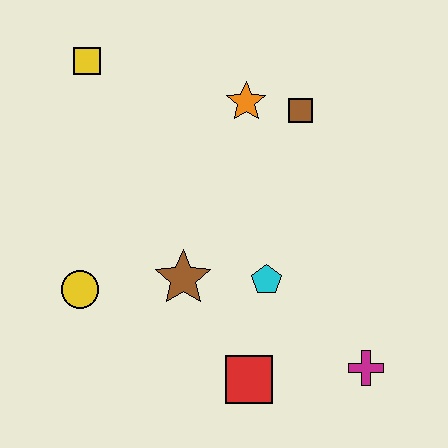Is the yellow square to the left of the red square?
Yes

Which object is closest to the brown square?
The orange star is closest to the brown square.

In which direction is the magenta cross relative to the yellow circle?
The magenta cross is to the right of the yellow circle.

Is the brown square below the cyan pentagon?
No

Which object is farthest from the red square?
The yellow square is farthest from the red square.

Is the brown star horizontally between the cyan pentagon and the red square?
No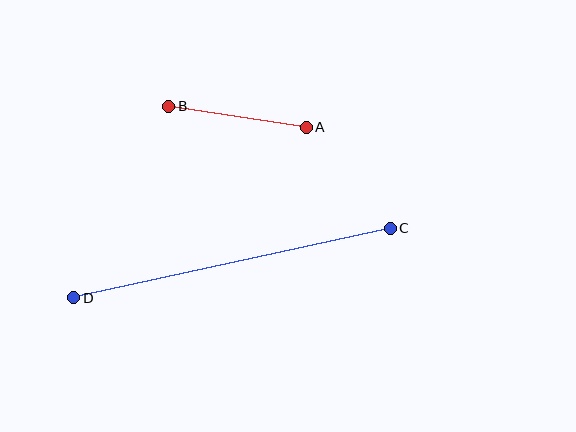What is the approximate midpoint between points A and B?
The midpoint is at approximately (238, 117) pixels.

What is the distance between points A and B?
The distance is approximately 139 pixels.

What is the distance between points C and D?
The distance is approximately 324 pixels.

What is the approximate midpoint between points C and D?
The midpoint is at approximately (232, 263) pixels.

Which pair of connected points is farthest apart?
Points C and D are farthest apart.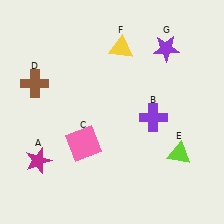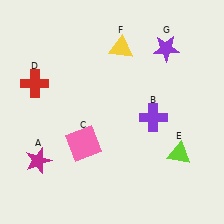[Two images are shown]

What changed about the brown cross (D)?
In Image 1, D is brown. In Image 2, it changed to red.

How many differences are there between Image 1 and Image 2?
There is 1 difference between the two images.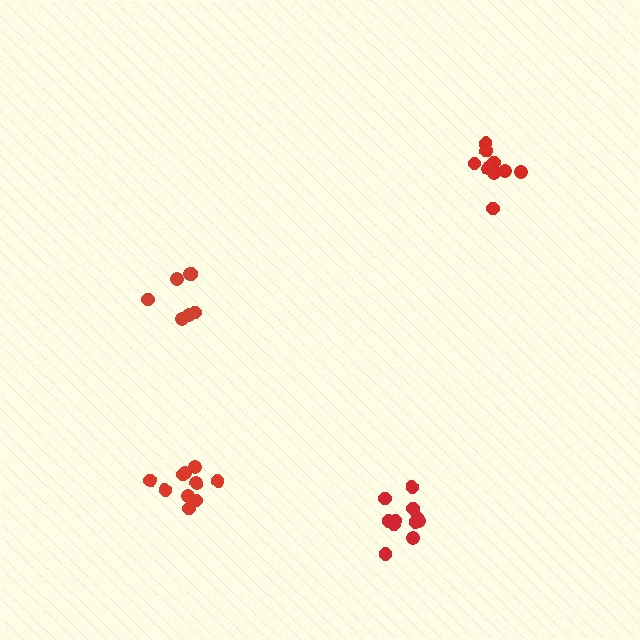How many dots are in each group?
Group 1: 11 dots, Group 2: 10 dots, Group 3: 7 dots, Group 4: 10 dots (38 total).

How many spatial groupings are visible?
There are 4 spatial groupings.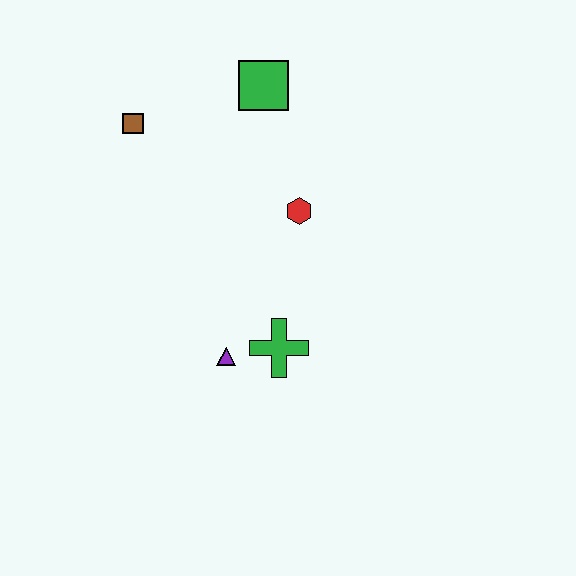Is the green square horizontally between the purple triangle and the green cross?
Yes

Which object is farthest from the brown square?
The green cross is farthest from the brown square.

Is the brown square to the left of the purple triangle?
Yes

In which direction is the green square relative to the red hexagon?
The green square is above the red hexagon.